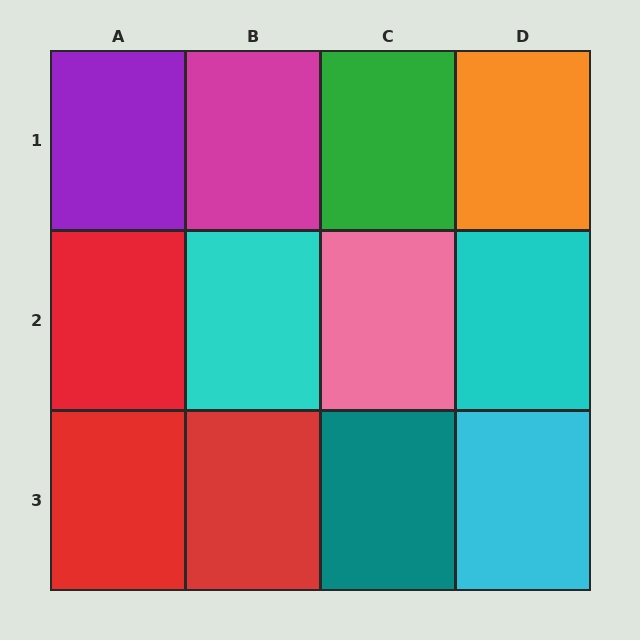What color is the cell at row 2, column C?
Pink.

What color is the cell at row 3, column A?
Red.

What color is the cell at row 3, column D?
Cyan.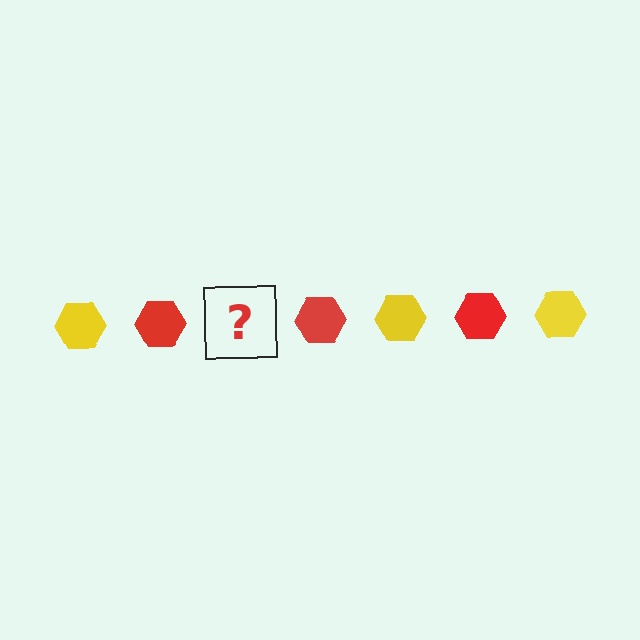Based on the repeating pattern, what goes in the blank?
The blank should be a yellow hexagon.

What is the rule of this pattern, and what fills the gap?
The rule is that the pattern cycles through yellow, red hexagons. The gap should be filled with a yellow hexagon.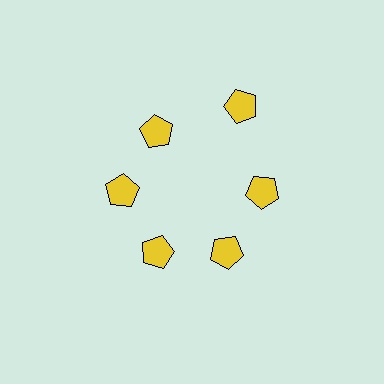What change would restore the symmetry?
The symmetry would be restored by moving it inward, back onto the ring so that all 6 pentagons sit at equal angles and equal distance from the center.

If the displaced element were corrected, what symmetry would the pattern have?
It would have 6-fold rotational symmetry — the pattern would map onto itself every 60 degrees.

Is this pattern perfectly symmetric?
No. The 6 yellow pentagons are arranged in a ring, but one element near the 1 o'clock position is pushed outward from the center, breaking the 6-fold rotational symmetry.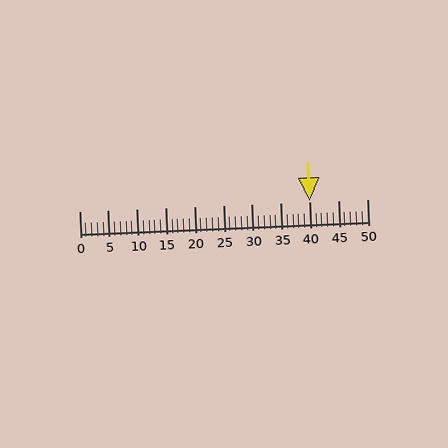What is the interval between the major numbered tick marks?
The major tick marks are spaced 5 units apart.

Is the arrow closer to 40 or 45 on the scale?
The arrow is closer to 40.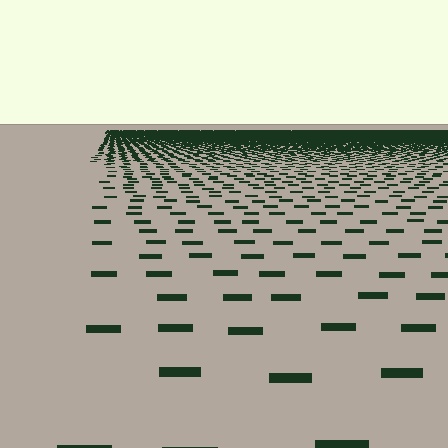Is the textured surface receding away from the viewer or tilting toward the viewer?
The surface is receding away from the viewer. Texture elements get smaller and denser toward the top.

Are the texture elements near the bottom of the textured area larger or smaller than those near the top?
Larger. Near the bottom, elements are closer to the viewer and appear at a bigger on-screen size.